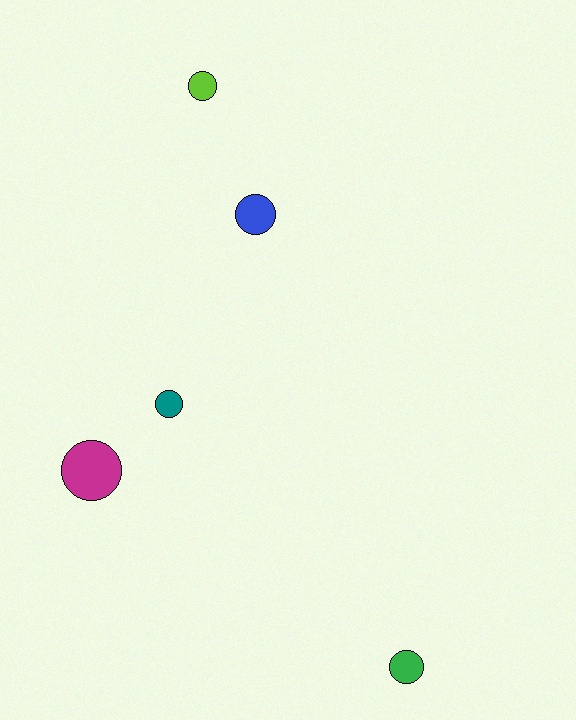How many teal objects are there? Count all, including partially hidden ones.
There is 1 teal object.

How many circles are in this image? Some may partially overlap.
There are 5 circles.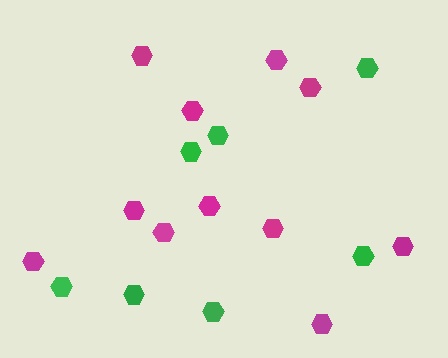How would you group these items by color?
There are 2 groups: one group of green hexagons (7) and one group of magenta hexagons (11).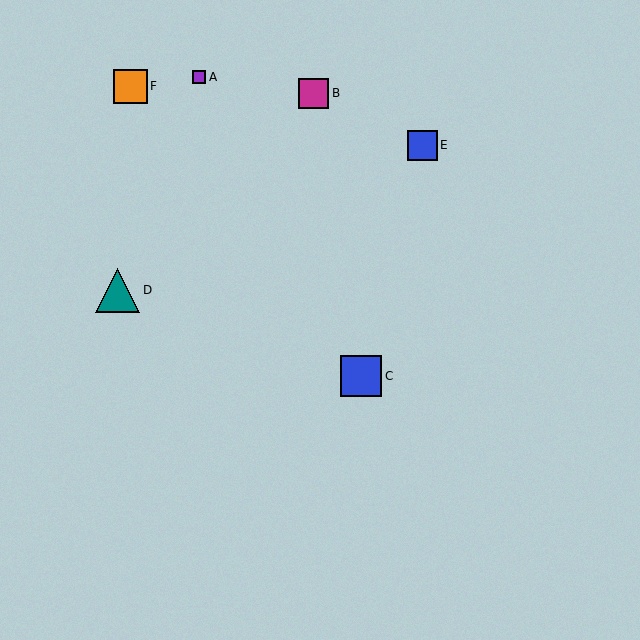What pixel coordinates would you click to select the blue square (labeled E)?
Click at (423, 145) to select the blue square E.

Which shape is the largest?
The teal triangle (labeled D) is the largest.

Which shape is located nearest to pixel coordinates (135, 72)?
The orange square (labeled F) at (131, 86) is nearest to that location.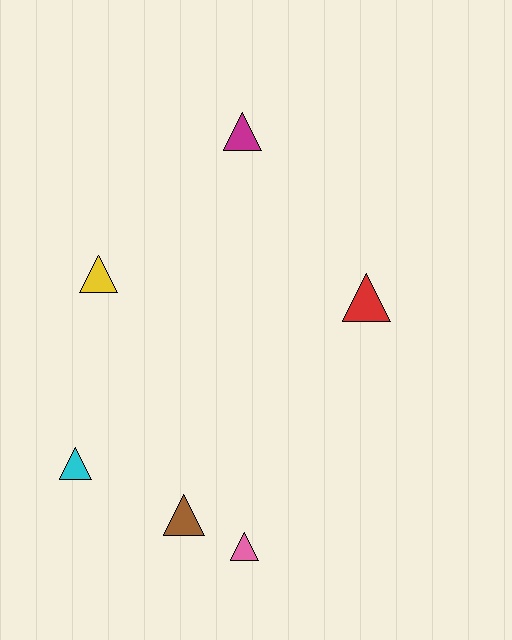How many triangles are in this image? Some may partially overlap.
There are 6 triangles.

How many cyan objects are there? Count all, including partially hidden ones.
There is 1 cyan object.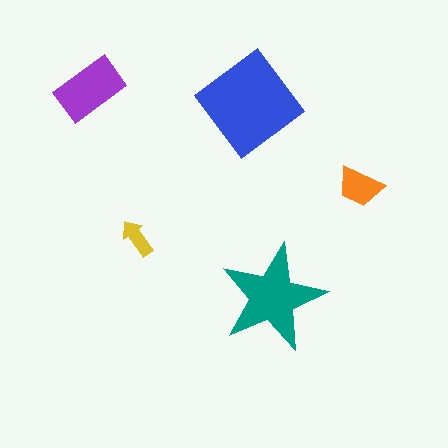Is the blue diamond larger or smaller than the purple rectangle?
Larger.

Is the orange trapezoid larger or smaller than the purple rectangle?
Smaller.